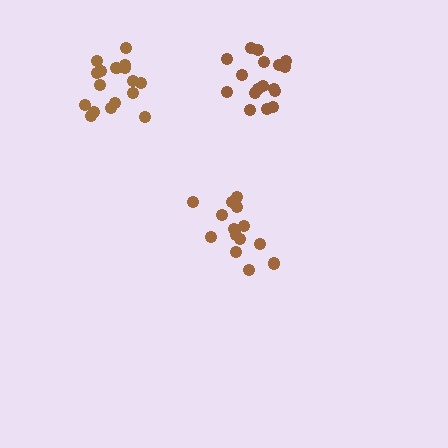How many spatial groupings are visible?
There are 3 spatial groupings.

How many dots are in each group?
Group 1: 17 dots, Group 2: 14 dots, Group 3: 17 dots (48 total).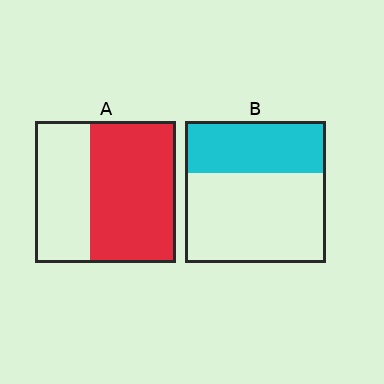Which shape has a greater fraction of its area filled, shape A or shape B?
Shape A.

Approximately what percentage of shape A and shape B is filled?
A is approximately 60% and B is approximately 35%.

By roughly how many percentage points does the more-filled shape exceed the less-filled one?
By roughly 25 percentage points (A over B).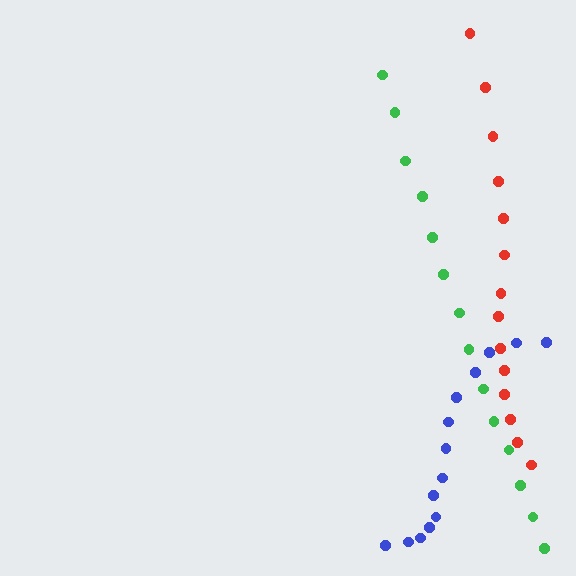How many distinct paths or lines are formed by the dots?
There are 3 distinct paths.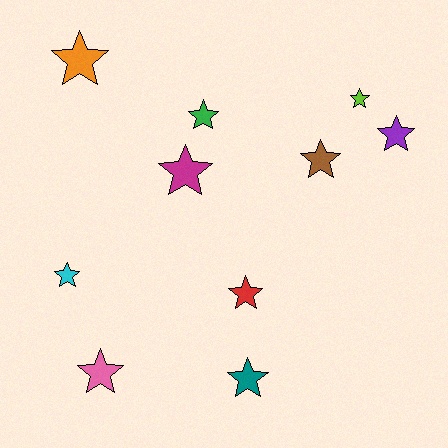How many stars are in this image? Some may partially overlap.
There are 10 stars.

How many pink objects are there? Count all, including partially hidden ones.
There is 1 pink object.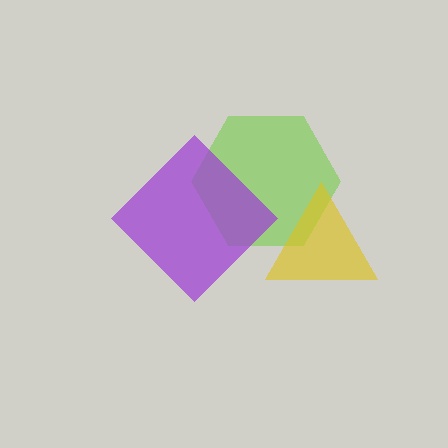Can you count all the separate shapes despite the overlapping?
Yes, there are 3 separate shapes.